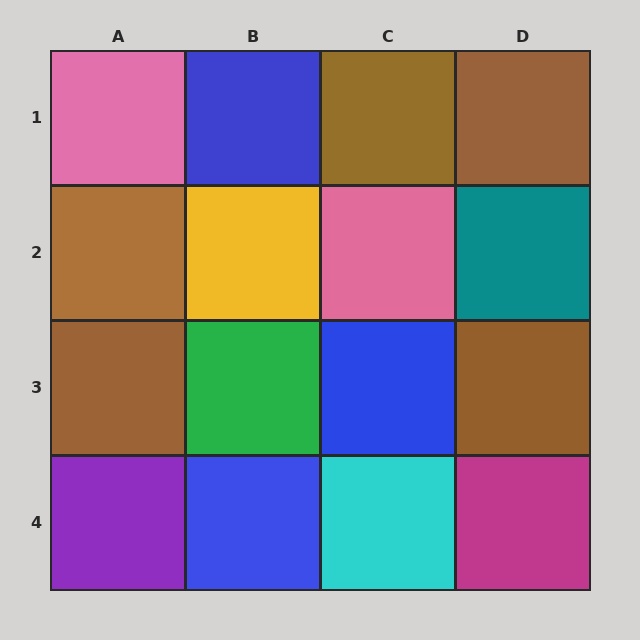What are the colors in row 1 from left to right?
Pink, blue, brown, brown.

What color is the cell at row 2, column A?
Brown.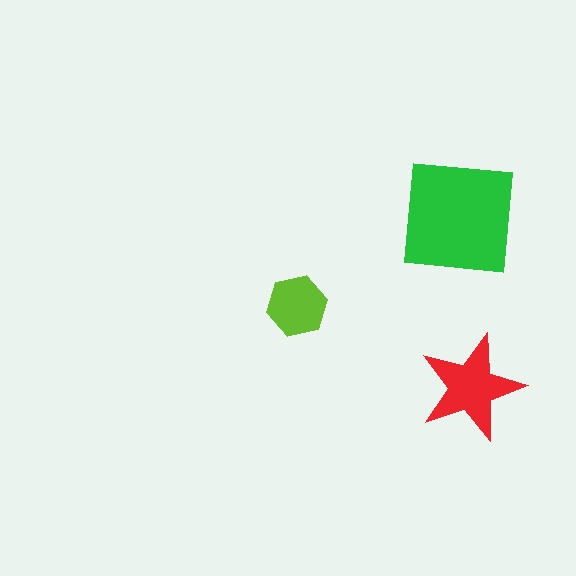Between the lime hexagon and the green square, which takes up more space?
The green square.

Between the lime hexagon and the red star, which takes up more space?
The red star.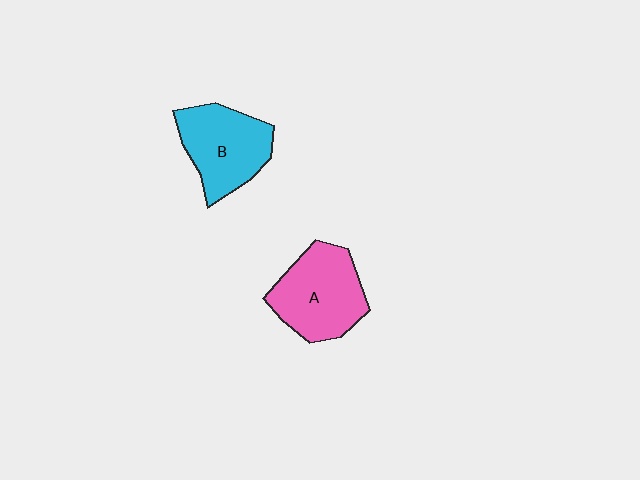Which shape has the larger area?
Shape A (pink).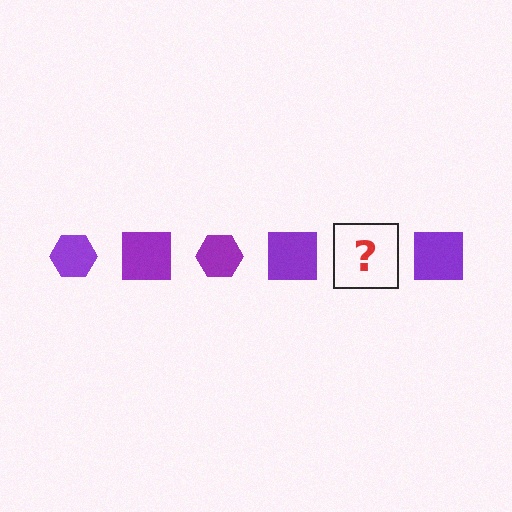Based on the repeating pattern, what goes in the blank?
The blank should be a purple hexagon.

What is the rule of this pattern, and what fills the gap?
The rule is that the pattern cycles through hexagon, square shapes in purple. The gap should be filled with a purple hexagon.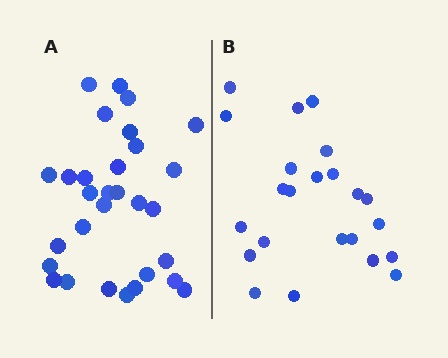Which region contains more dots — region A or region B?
Region A (the left region) has more dots.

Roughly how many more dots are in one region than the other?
Region A has roughly 8 or so more dots than region B.